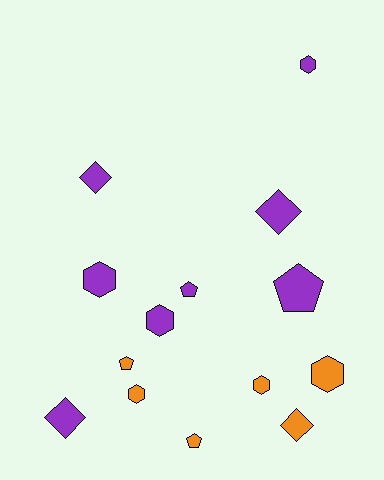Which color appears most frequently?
Purple, with 8 objects.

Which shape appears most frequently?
Hexagon, with 6 objects.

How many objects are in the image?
There are 14 objects.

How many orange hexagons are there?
There are 3 orange hexagons.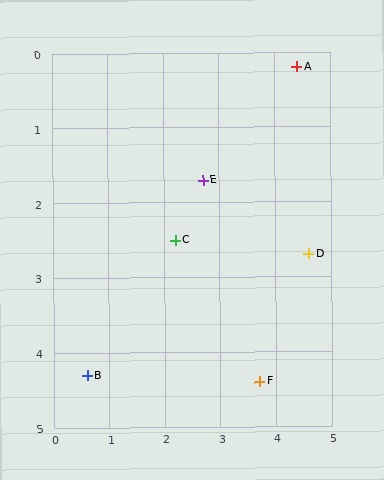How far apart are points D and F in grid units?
Points D and F are about 1.9 grid units apart.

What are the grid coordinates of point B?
Point B is at approximately (0.6, 4.3).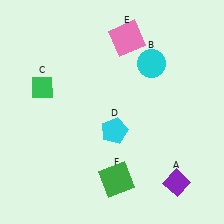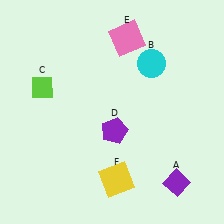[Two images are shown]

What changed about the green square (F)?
In Image 1, F is green. In Image 2, it changed to yellow.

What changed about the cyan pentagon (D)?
In Image 1, D is cyan. In Image 2, it changed to purple.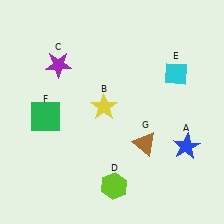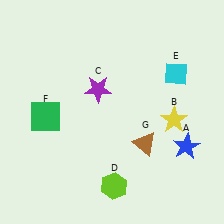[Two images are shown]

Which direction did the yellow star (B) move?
The yellow star (B) moved right.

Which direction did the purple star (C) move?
The purple star (C) moved right.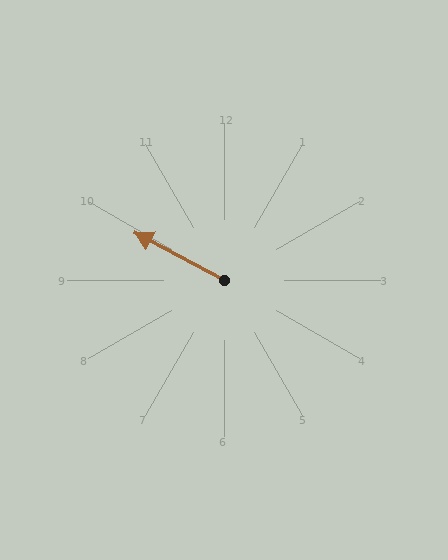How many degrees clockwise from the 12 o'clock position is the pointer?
Approximately 298 degrees.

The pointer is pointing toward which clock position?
Roughly 10 o'clock.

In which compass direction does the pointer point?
Northwest.